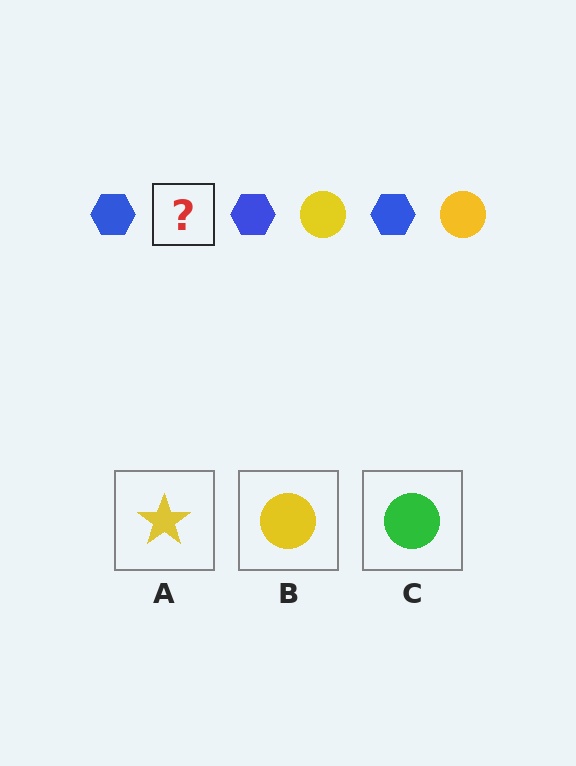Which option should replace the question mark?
Option B.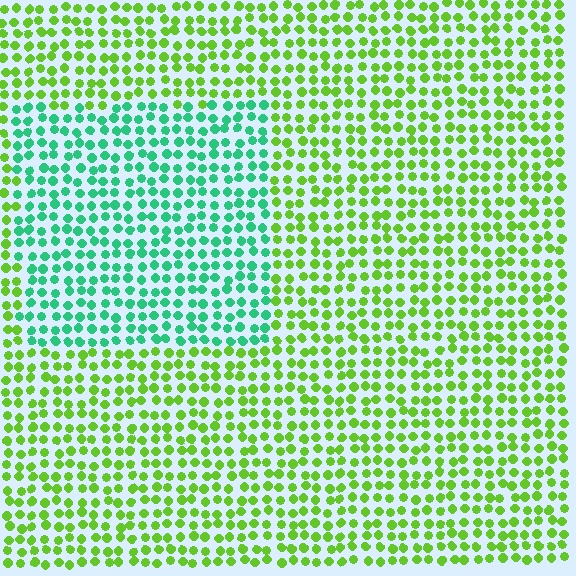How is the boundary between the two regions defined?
The boundary is defined purely by a slight shift in hue (about 55 degrees). Spacing, size, and orientation are identical on both sides.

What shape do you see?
I see a rectangle.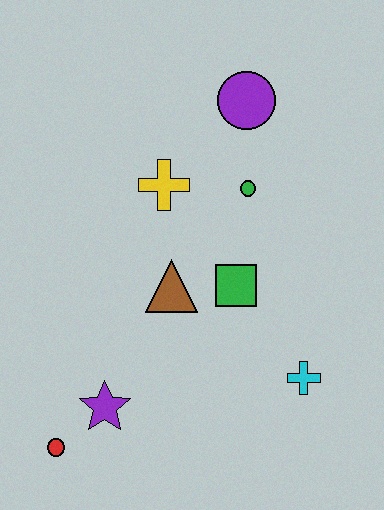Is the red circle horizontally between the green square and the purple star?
No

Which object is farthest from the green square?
The red circle is farthest from the green square.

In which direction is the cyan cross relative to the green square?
The cyan cross is below the green square.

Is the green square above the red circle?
Yes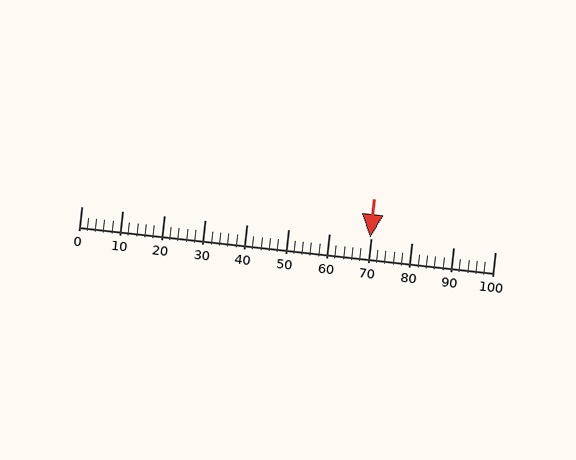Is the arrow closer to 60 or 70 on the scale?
The arrow is closer to 70.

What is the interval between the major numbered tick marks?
The major tick marks are spaced 10 units apart.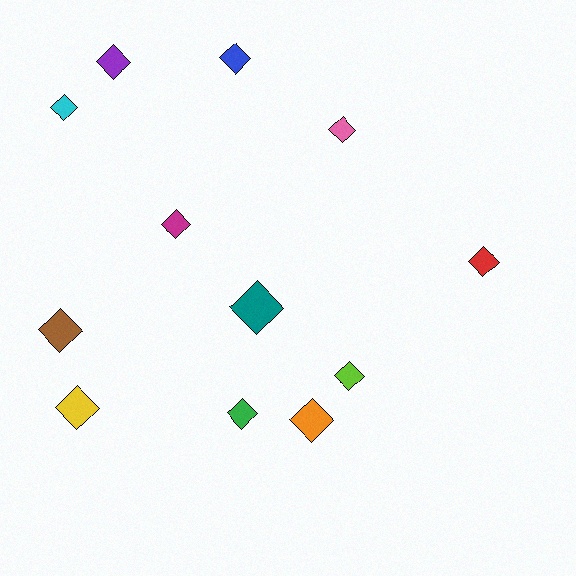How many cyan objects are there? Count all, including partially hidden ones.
There is 1 cyan object.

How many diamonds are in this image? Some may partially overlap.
There are 12 diamonds.